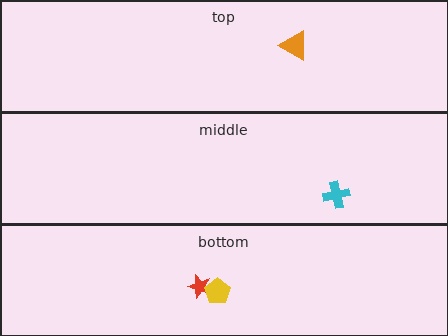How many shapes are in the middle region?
1.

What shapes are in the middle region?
The cyan cross.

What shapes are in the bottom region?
The red star, the yellow pentagon.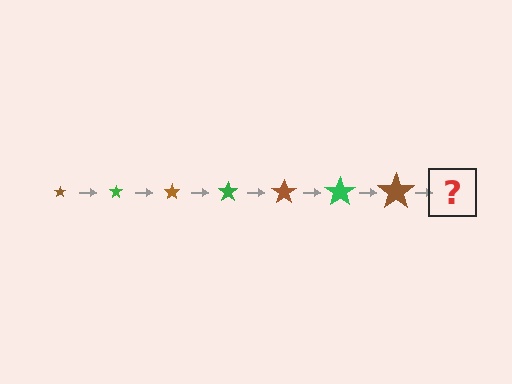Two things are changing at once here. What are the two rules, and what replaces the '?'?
The two rules are that the star grows larger each step and the color cycles through brown and green. The '?' should be a green star, larger than the previous one.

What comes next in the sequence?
The next element should be a green star, larger than the previous one.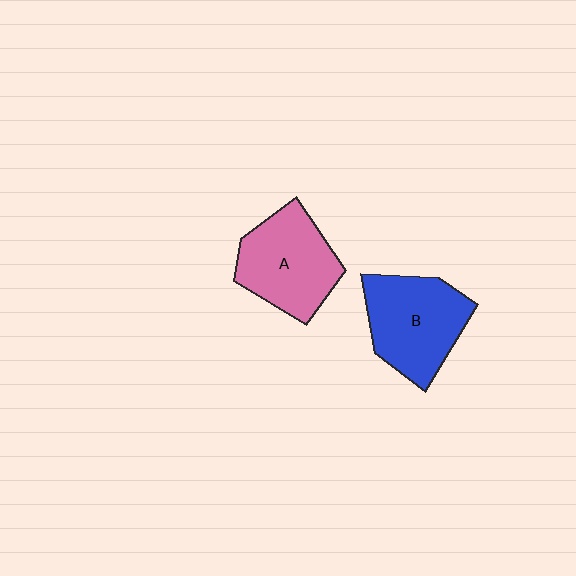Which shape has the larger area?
Shape B (blue).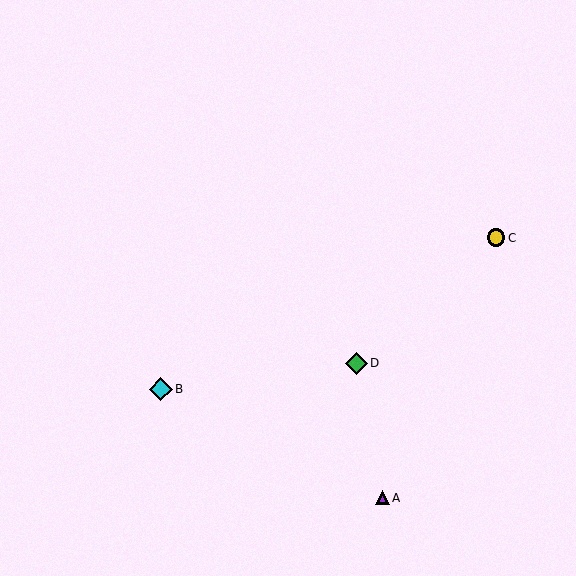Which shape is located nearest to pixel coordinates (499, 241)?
The yellow circle (labeled C) at (496, 238) is nearest to that location.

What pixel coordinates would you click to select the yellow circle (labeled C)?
Click at (496, 238) to select the yellow circle C.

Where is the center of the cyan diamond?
The center of the cyan diamond is at (161, 389).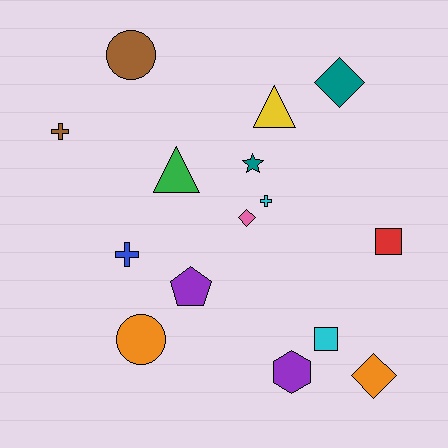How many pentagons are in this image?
There is 1 pentagon.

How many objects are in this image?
There are 15 objects.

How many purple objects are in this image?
There are 2 purple objects.